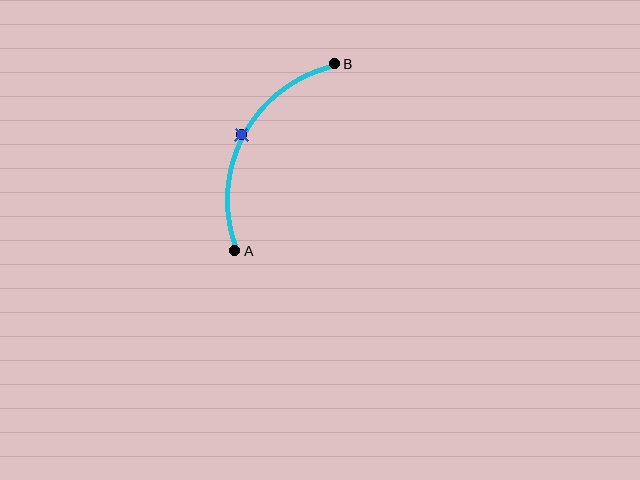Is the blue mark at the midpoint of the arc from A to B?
Yes. The blue mark lies on the arc at equal arc-length from both A and B — it is the arc midpoint.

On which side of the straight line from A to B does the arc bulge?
The arc bulges to the left of the straight line connecting A and B.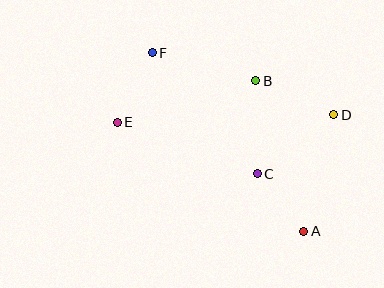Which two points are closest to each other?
Points A and C are closest to each other.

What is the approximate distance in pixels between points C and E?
The distance between C and E is approximately 149 pixels.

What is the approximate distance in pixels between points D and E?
The distance between D and E is approximately 217 pixels.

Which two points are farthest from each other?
Points A and F are farthest from each other.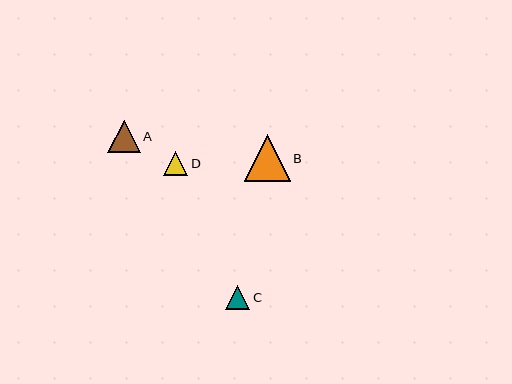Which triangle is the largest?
Triangle B is the largest with a size of approximately 46 pixels.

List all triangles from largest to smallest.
From largest to smallest: B, A, D, C.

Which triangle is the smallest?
Triangle C is the smallest with a size of approximately 24 pixels.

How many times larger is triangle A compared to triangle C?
Triangle A is approximately 1.3 times the size of triangle C.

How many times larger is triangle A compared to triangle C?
Triangle A is approximately 1.3 times the size of triangle C.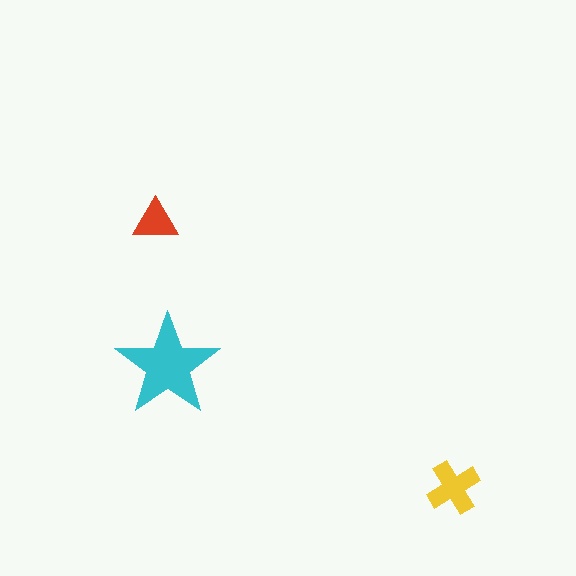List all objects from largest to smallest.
The cyan star, the yellow cross, the red triangle.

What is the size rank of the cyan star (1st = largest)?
1st.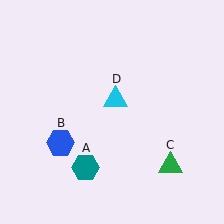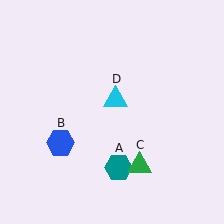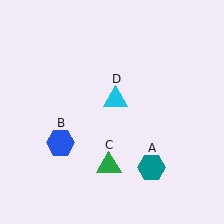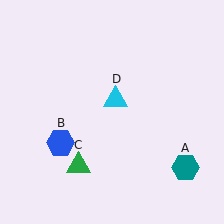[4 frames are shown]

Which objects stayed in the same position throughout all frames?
Blue hexagon (object B) and cyan triangle (object D) remained stationary.